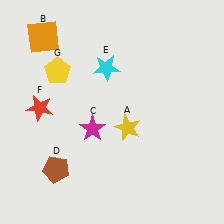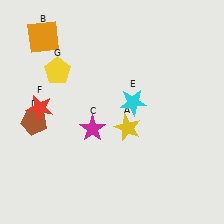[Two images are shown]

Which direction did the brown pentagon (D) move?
The brown pentagon (D) moved up.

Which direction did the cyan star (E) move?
The cyan star (E) moved down.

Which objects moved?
The objects that moved are: the brown pentagon (D), the cyan star (E).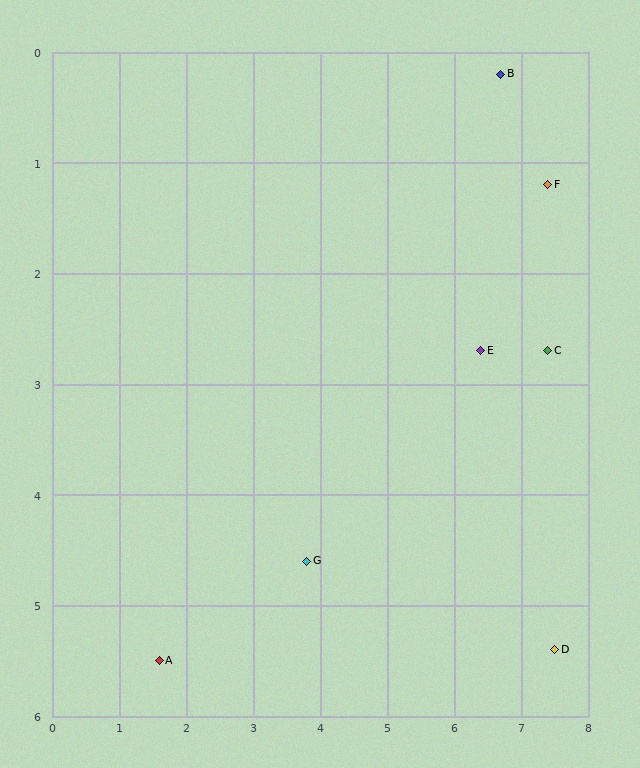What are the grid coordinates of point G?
Point G is at approximately (3.8, 4.6).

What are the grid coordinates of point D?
Point D is at approximately (7.5, 5.4).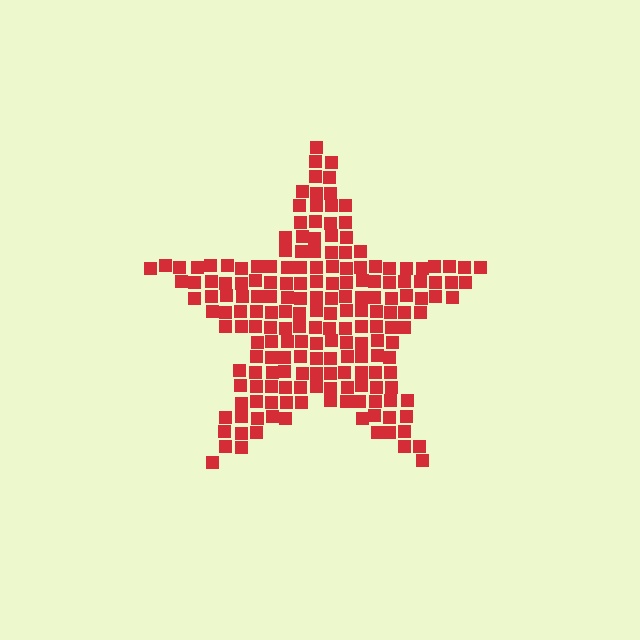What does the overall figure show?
The overall figure shows a star.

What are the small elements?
The small elements are squares.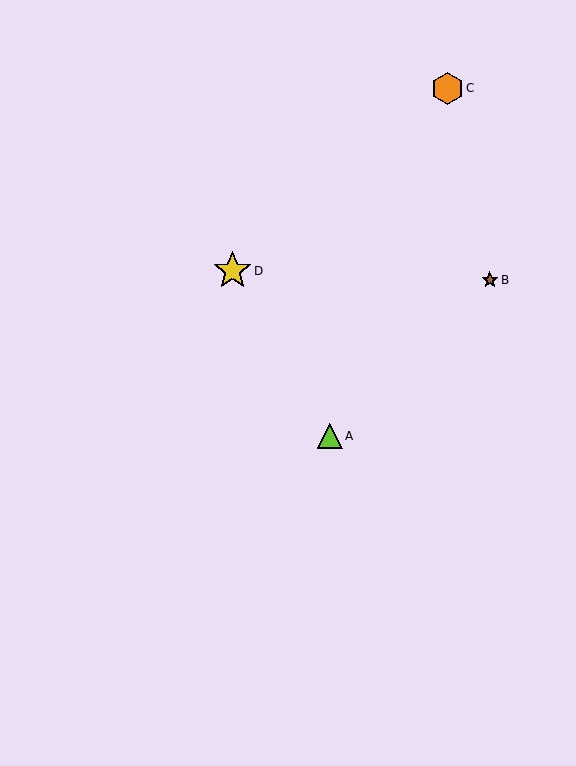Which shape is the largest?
The yellow star (labeled D) is the largest.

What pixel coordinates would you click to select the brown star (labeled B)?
Click at (490, 280) to select the brown star B.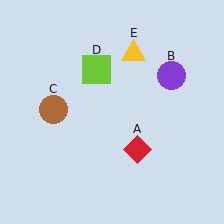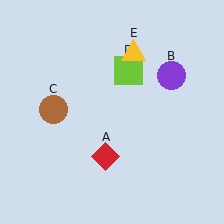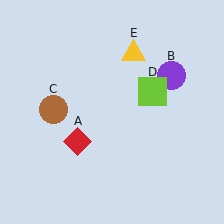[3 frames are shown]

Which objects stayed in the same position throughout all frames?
Purple circle (object B) and brown circle (object C) and yellow triangle (object E) remained stationary.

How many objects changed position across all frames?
2 objects changed position: red diamond (object A), lime square (object D).